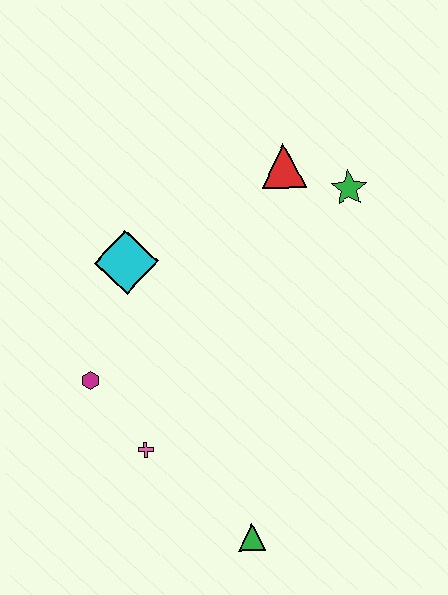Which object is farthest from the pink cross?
The green star is farthest from the pink cross.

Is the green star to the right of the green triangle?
Yes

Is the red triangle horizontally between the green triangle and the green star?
Yes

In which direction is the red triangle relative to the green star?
The red triangle is to the left of the green star.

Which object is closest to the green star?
The red triangle is closest to the green star.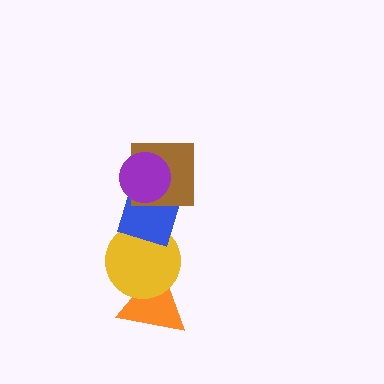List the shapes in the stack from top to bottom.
From top to bottom: the purple circle, the brown square, the blue diamond, the yellow circle, the orange triangle.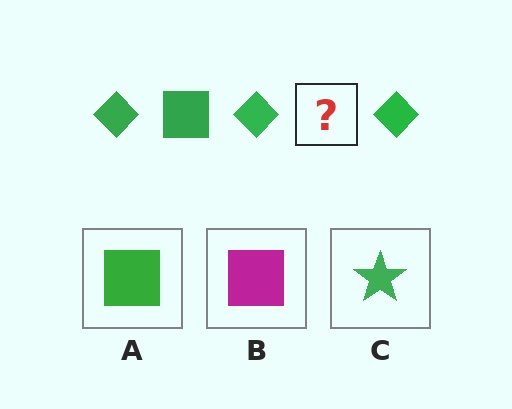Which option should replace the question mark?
Option A.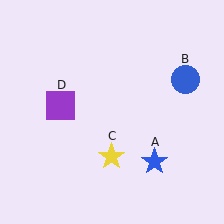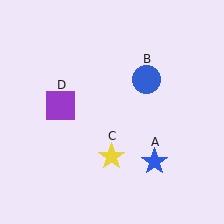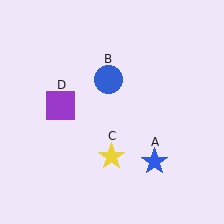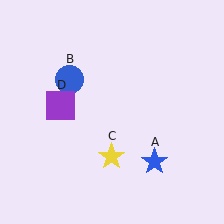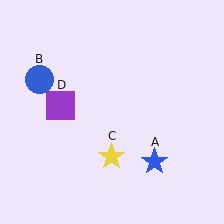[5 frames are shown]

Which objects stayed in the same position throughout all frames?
Blue star (object A) and yellow star (object C) and purple square (object D) remained stationary.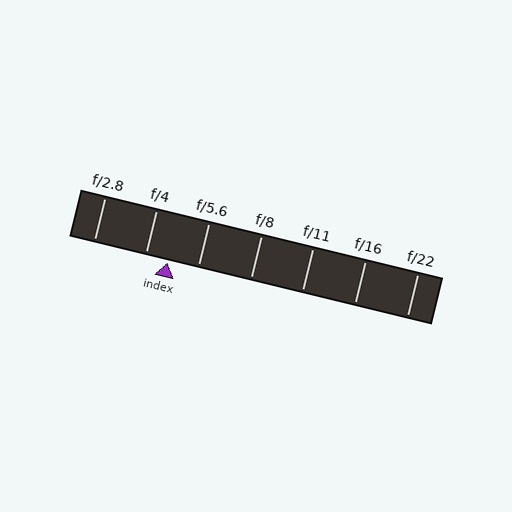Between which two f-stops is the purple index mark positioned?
The index mark is between f/4 and f/5.6.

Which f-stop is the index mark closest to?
The index mark is closest to f/4.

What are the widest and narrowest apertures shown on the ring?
The widest aperture shown is f/2.8 and the narrowest is f/22.